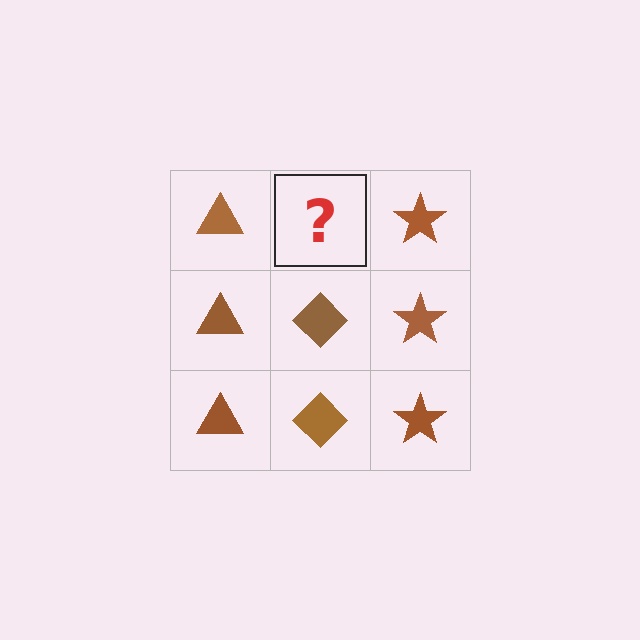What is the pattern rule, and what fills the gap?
The rule is that each column has a consistent shape. The gap should be filled with a brown diamond.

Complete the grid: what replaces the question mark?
The question mark should be replaced with a brown diamond.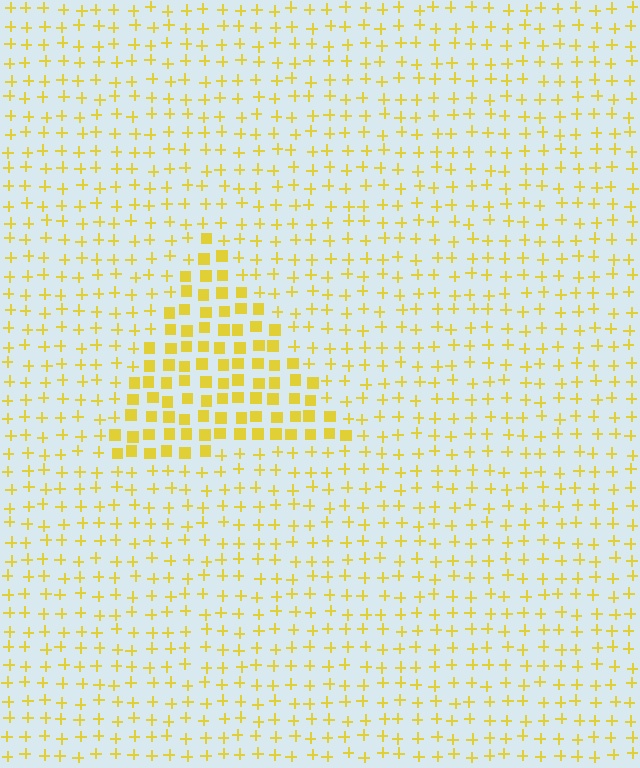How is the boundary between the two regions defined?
The boundary is defined by a change in element shape: squares inside vs. plus signs outside. All elements share the same color and spacing.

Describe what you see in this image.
The image is filled with small yellow elements arranged in a uniform grid. A triangle-shaped region contains squares, while the surrounding area contains plus signs. The boundary is defined purely by the change in element shape.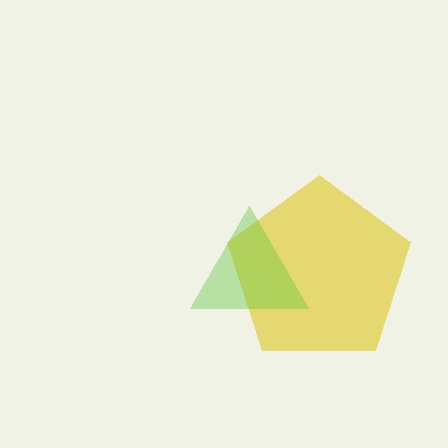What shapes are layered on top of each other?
The layered shapes are: a yellow pentagon, a lime triangle.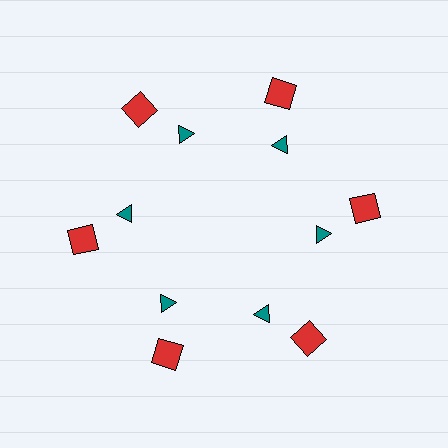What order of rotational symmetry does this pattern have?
This pattern has 6-fold rotational symmetry.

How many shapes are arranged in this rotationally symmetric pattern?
There are 12 shapes, arranged in 6 groups of 2.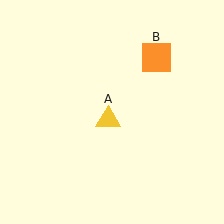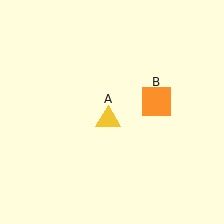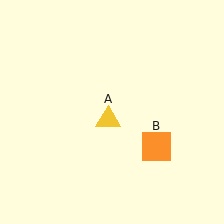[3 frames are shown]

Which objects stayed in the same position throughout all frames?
Yellow triangle (object A) remained stationary.